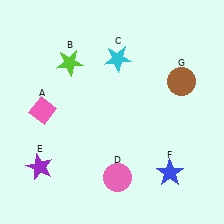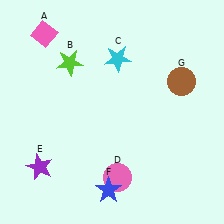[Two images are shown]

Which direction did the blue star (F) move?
The blue star (F) moved left.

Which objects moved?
The objects that moved are: the pink diamond (A), the blue star (F).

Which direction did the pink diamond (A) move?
The pink diamond (A) moved up.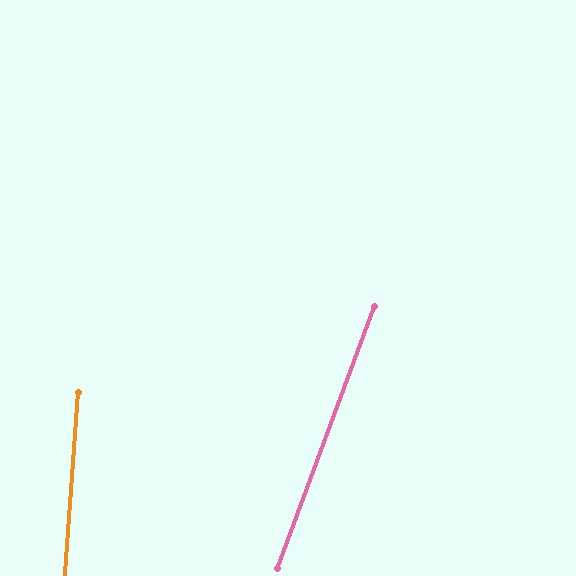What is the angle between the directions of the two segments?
Approximately 16 degrees.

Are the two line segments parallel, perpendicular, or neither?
Neither parallel nor perpendicular — they differ by about 16°.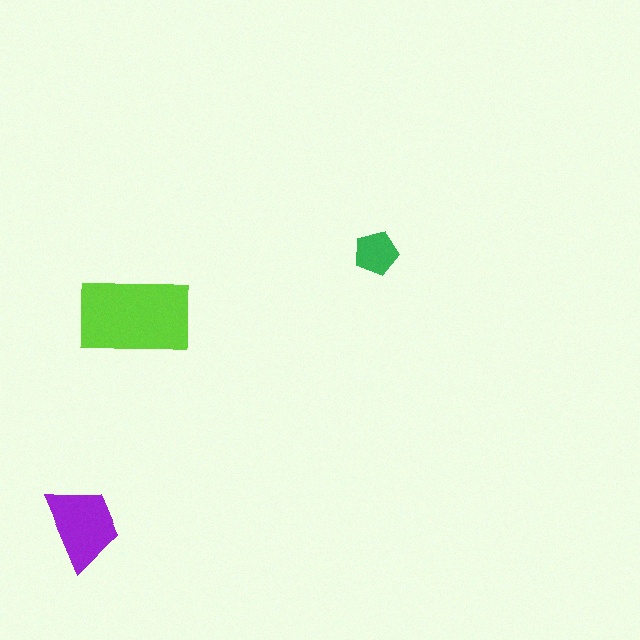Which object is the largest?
The lime rectangle.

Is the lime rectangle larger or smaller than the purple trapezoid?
Larger.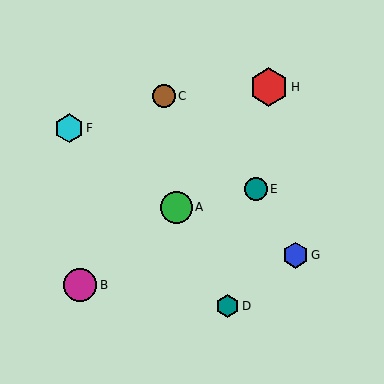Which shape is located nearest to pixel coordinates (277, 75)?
The red hexagon (labeled H) at (269, 87) is nearest to that location.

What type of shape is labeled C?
Shape C is a brown circle.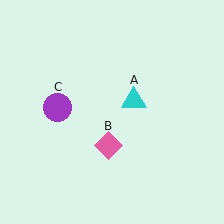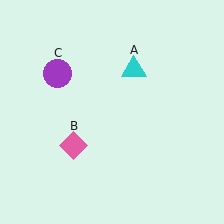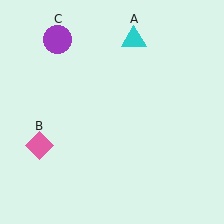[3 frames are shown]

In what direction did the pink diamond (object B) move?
The pink diamond (object B) moved left.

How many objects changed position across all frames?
3 objects changed position: cyan triangle (object A), pink diamond (object B), purple circle (object C).